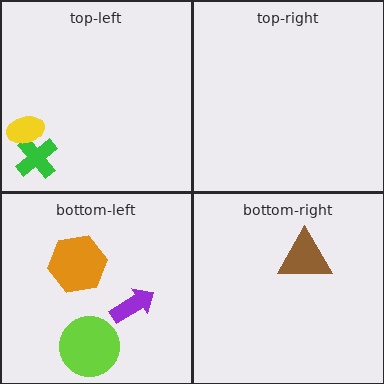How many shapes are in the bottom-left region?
3.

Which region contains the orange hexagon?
The bottom-left region.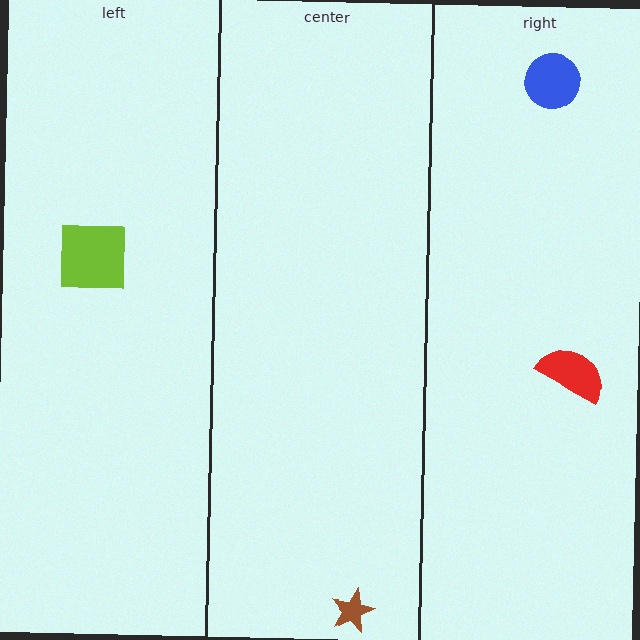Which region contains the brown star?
The center region.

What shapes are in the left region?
The lime square.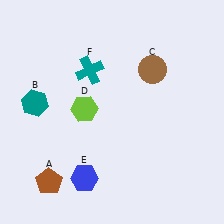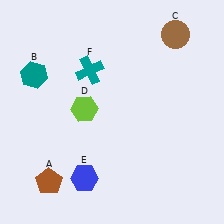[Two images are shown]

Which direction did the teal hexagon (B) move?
The teal hexagon (B) moved up.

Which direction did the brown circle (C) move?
The brown circle (C) moved up.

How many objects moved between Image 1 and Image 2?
2 objects moved between the two images.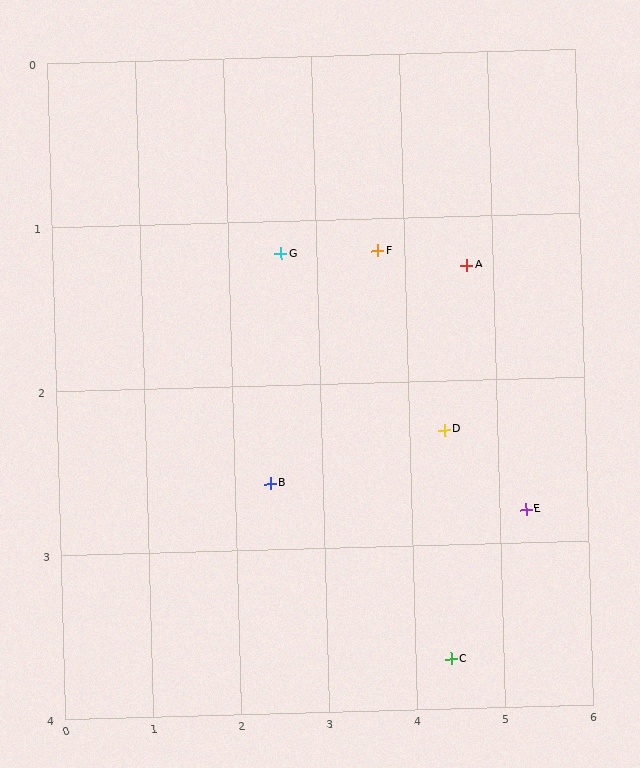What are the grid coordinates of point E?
Point E is at approximately (5.3, 2.8).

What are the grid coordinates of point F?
Point F is at approximately (3.7, 1.2).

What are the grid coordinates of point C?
Point C is at approximately (4.4, 3.7).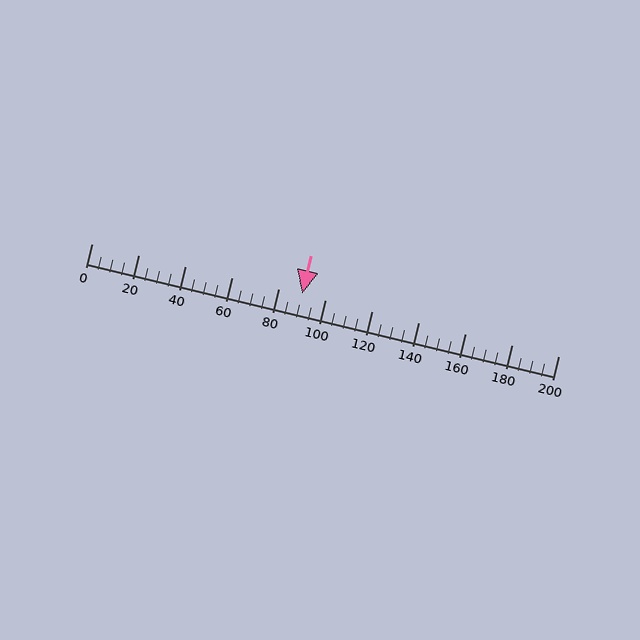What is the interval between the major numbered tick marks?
The major tick marks are spaced 20 units apart.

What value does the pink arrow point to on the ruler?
The pink arrow points to approximately 90.